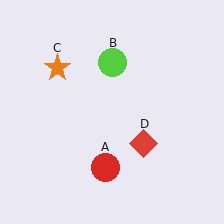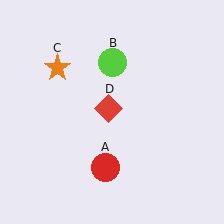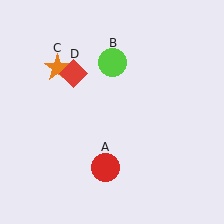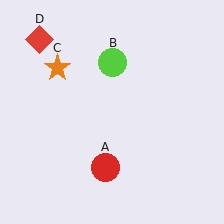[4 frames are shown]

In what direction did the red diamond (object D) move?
The red diamond (object D) moved up and to the left.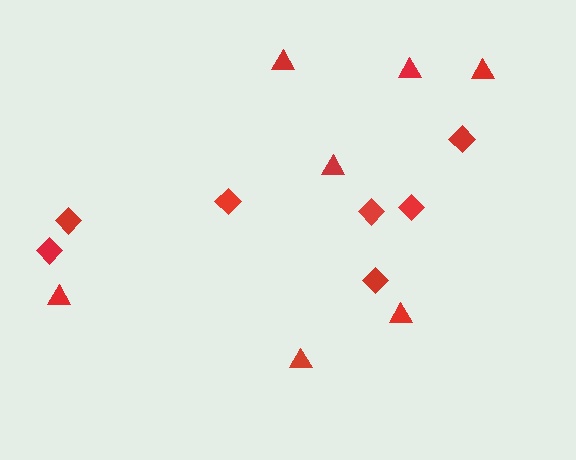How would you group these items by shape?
There are 2 groups: one group of triangles (7) and one group of diamonds (7).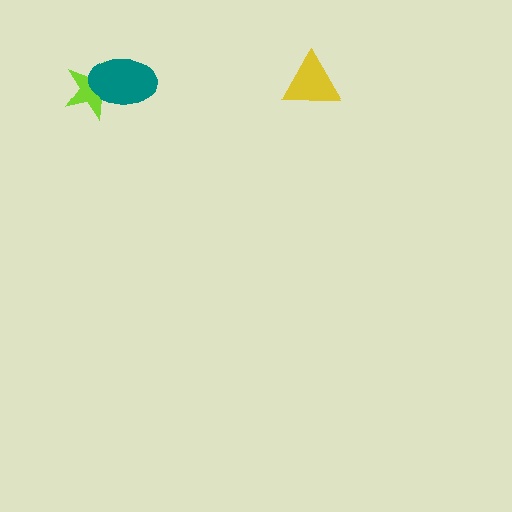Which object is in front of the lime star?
The teal ellipse is in front of the lime star.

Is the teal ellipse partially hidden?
No, no other shape covers it.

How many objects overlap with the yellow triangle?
0 objects overlap with the yellow triangle.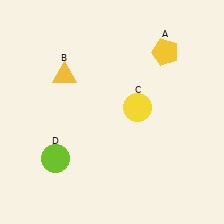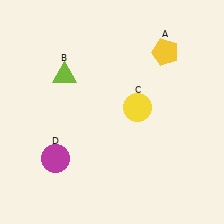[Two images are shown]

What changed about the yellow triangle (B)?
In Image 1, B is yellow. In Image 2, it changed to lime.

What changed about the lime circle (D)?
In Image 1, D is lime. In Image 2, it changed to magenta.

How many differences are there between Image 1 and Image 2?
There are 2 differences between the two images.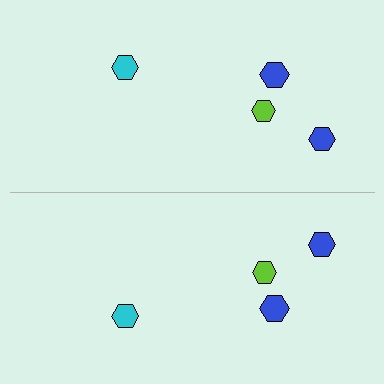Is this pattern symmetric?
Yes, this pattern has bilateral (reflection) symmetry.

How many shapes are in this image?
There are 8 shapes in this image.